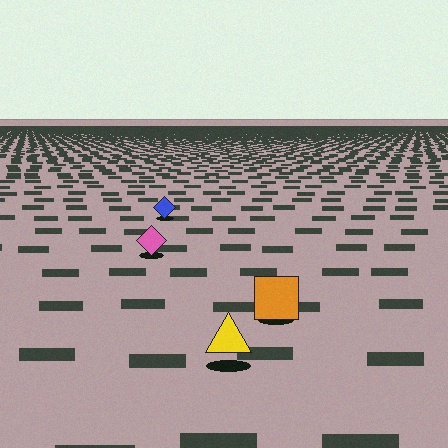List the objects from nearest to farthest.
From nearest to farthest: the yellow triangle, the orange square, the pink diamond, the blue diamond.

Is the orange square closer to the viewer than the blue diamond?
Yes. The orange square is closer — you can tell from the texture gradient: the ground texture is coarser near it.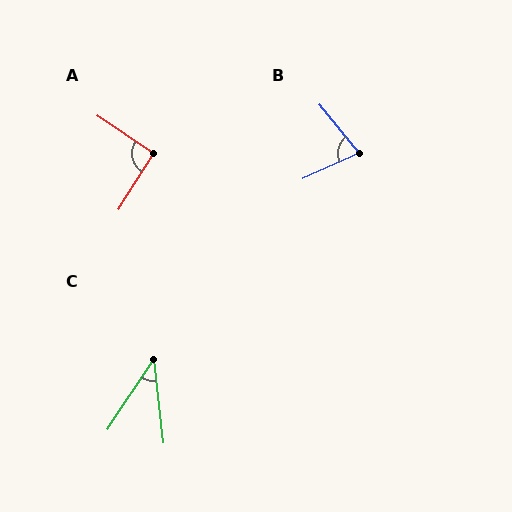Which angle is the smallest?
C, at approximately 40 degrees.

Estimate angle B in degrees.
Approximately 75 degrees.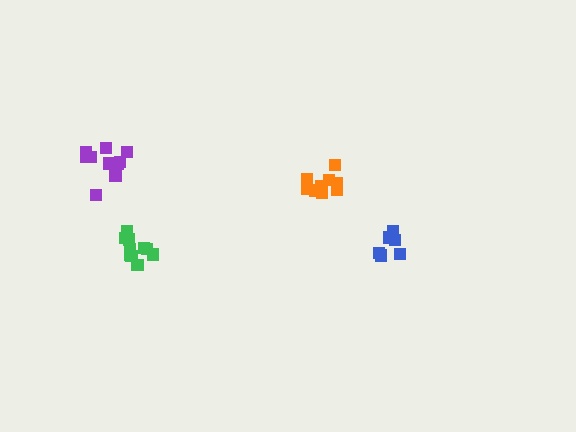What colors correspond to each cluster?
The clusters are colored: purple, blue, green, orange.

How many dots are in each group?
Group 1: 11 dots, Group 2: 6 dots, Group 3: 10 dots, Group 4: 11 dots (38 total).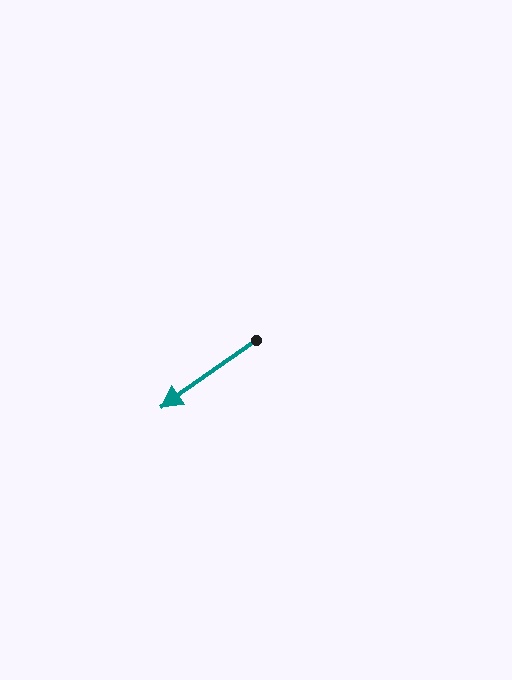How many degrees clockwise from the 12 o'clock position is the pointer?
Approximately 235 degrees.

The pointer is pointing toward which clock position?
Roughly 8 o'clock.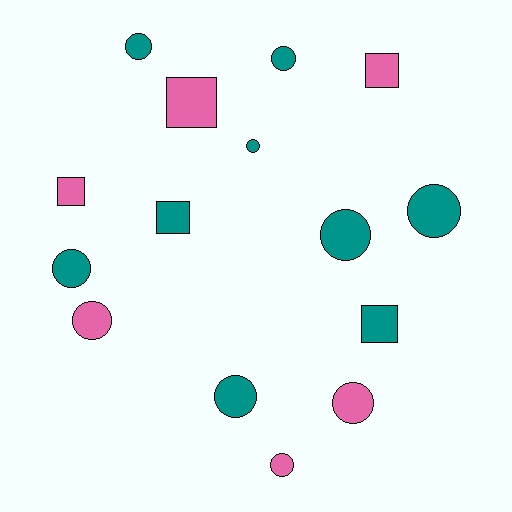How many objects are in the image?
There are 15 objects.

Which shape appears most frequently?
Circle, with 10 objects.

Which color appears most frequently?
Teal, with 9 objects.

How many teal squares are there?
There are 2 teal squares.